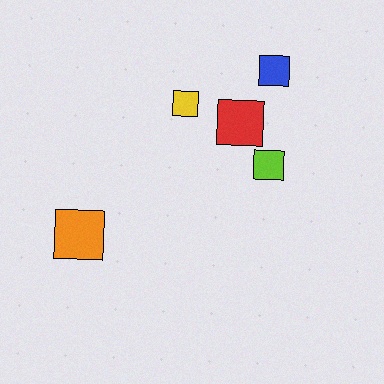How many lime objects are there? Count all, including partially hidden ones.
There is 1 lime object.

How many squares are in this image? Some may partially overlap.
There are 5 squares.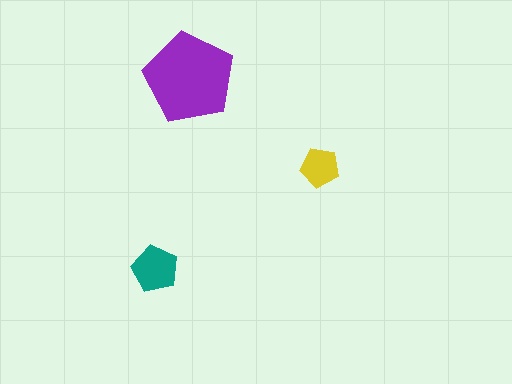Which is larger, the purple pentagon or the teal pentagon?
The purple one.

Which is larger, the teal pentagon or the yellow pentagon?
The teal one.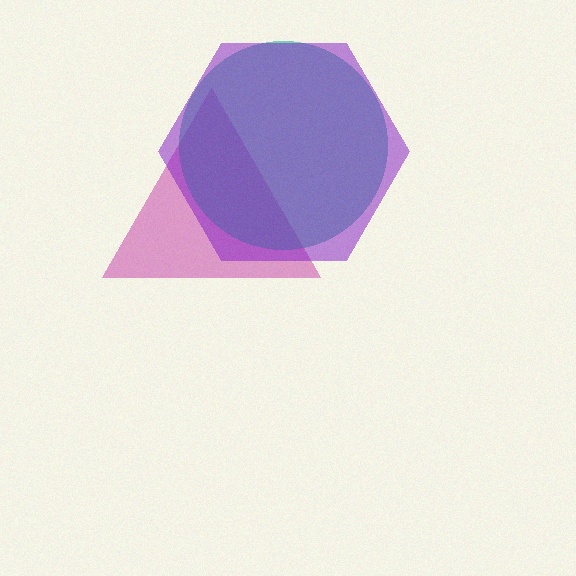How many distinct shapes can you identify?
There are 3 distinct shapes: a magenta triangle, a teal circle, a purple hexagon.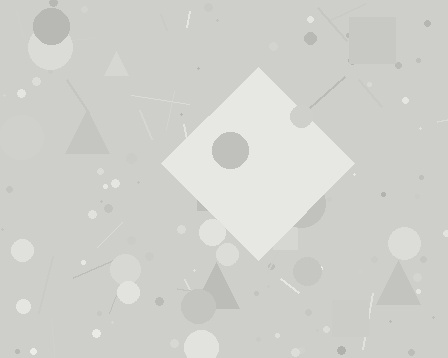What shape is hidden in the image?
A diamond is hidden in the image.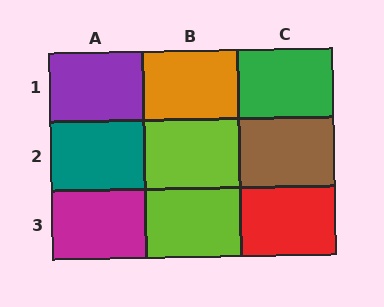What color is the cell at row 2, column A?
Teal.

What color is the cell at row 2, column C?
Brown.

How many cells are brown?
1 cell is brown.